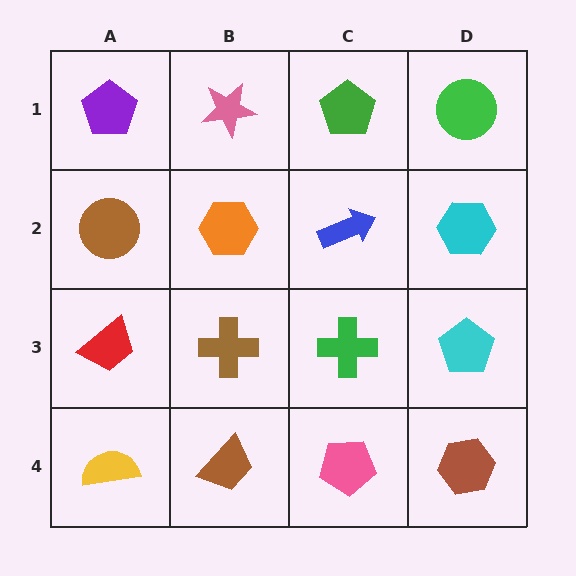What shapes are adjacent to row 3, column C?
A blue arrow (row 2, column C), a pink pentagon (row 4, column C), a brown cross (row 3, column B), a cyan pentagon (row 3, column D).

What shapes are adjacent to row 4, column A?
A red trapezoid (row 3, column A), a brown trapezoid (row 4, column B).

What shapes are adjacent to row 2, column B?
A pink star (row 1, column B), a brown cross (row 3, column B), a brown circle (row 2, column A), a blue arrow (row 2, column C).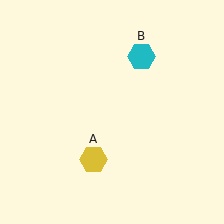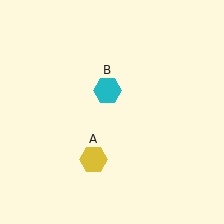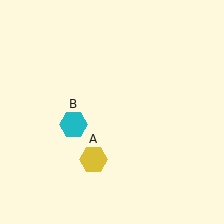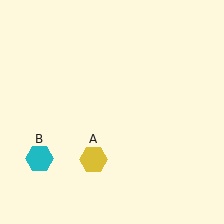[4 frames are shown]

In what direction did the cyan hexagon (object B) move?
The cyan hexagon (object B) moved down and to the left.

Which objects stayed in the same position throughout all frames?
Yellow hexagon (object A) remained stationary.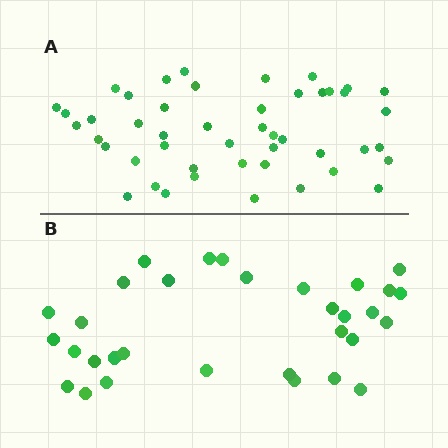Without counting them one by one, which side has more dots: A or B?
Region A (the top region) has more dots.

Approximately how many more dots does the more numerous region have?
Region A has approximately 15 more dots than region B.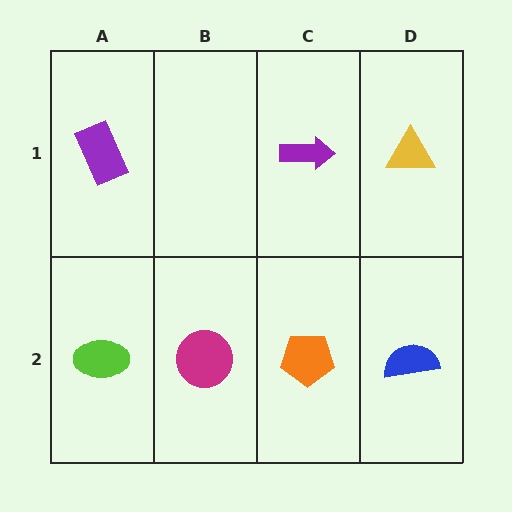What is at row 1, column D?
A yellow triangle.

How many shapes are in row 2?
4 shapes.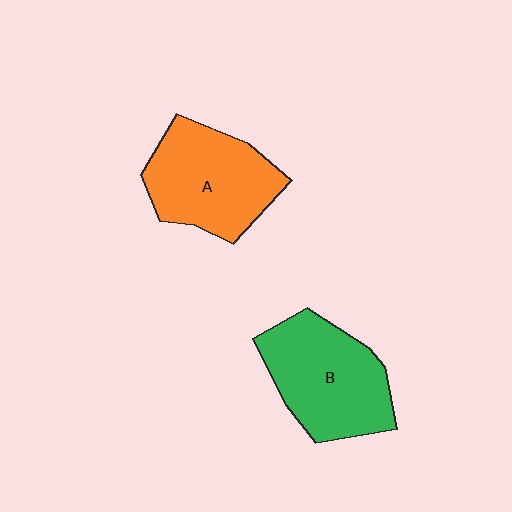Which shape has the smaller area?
Shape A (orange).